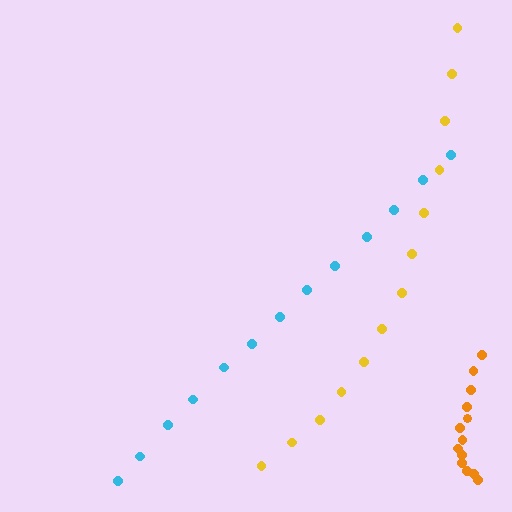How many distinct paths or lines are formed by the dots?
There are 3 distinct paths.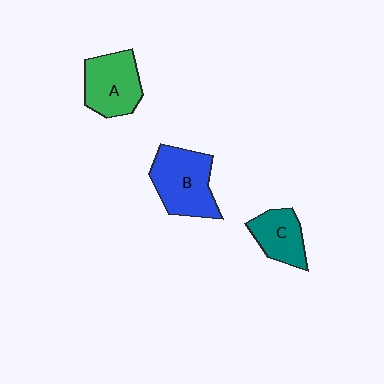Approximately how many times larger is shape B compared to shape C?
Approximately 1.5 times.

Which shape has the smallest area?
Shape C (teal).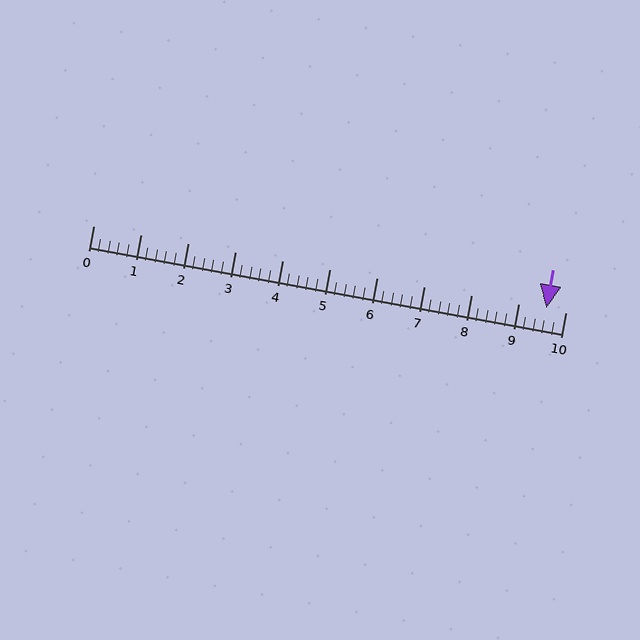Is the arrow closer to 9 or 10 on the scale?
The arrow is closer to 10.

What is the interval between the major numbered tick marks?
The major tick marks are spaced 1 units apart.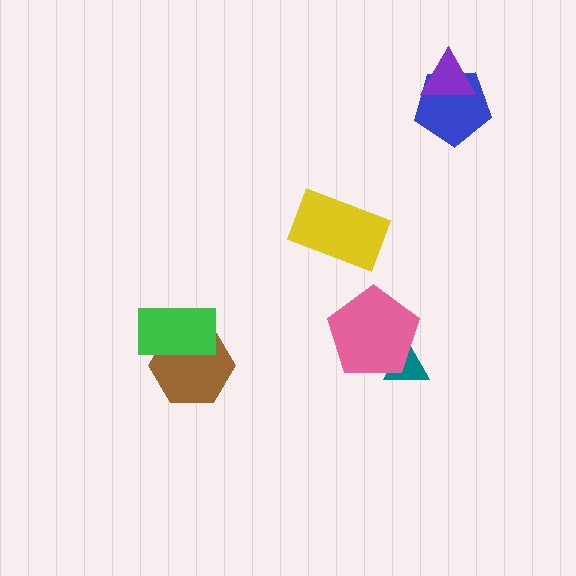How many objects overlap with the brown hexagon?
1 object overlaps with the brown hexagon.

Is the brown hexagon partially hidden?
Yes, it is partially covered by another shape.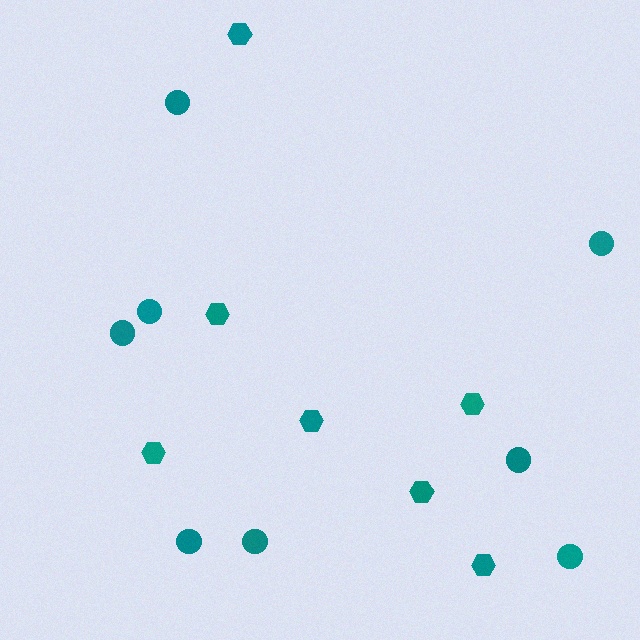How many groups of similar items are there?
There are 2 groups: one group of hexagons (7) and one group of circles (8).